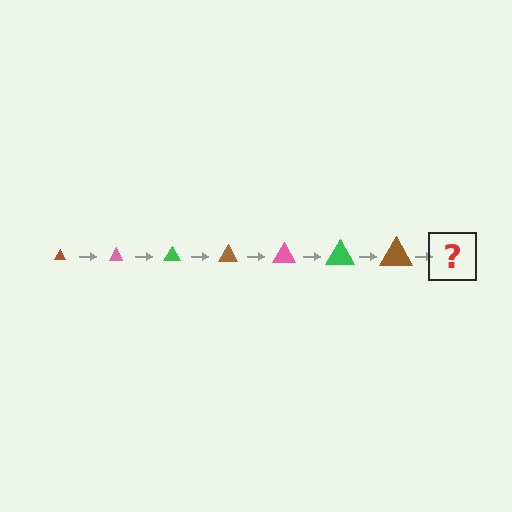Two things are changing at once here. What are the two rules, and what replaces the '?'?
The two rules are that the triangle grows larger each step and the color cycles through brown, pink, and green. The '?' should be a pink triangle, larger than the previous one.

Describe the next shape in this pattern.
It should be a pink triangle, larger than the previous one.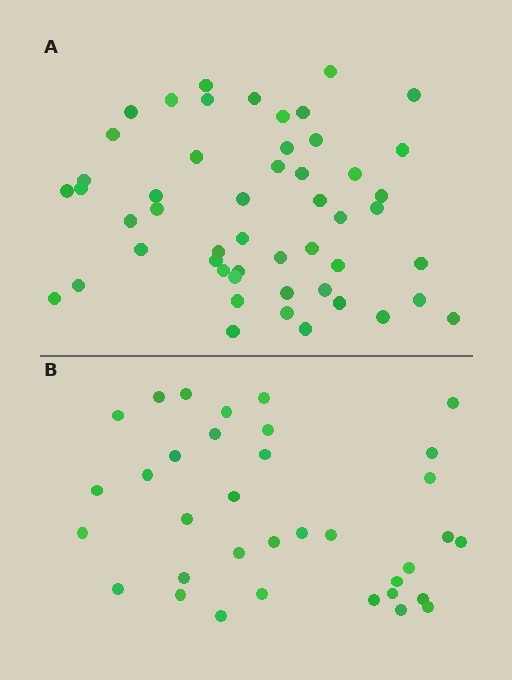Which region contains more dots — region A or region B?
Region A (the top region) has more dots.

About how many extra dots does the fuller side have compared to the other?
Region A has approximately 15 more dots than region B.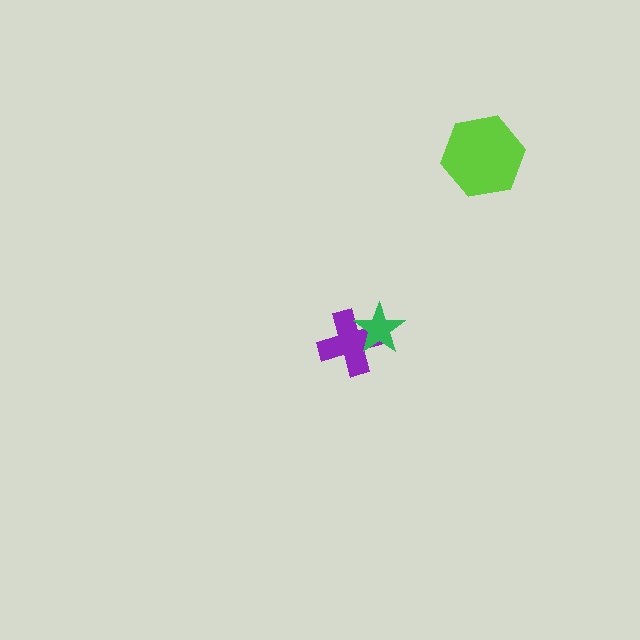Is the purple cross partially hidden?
Yes, it is partially covered by another shape.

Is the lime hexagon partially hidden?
No, no other shape covers it.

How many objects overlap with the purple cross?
1 object overlaps with the purple cross.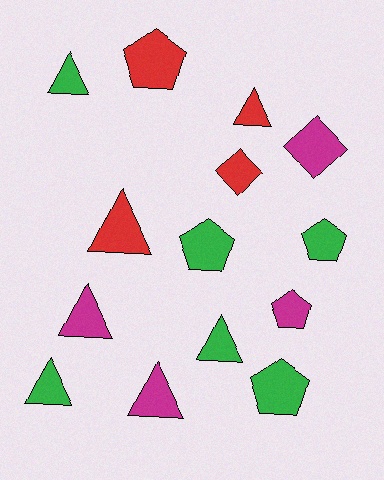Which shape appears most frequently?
Triangle, with 7 objects.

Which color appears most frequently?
Green, with 6 objects.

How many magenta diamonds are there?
There is 1 magenta diamond.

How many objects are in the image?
There are 14 objects.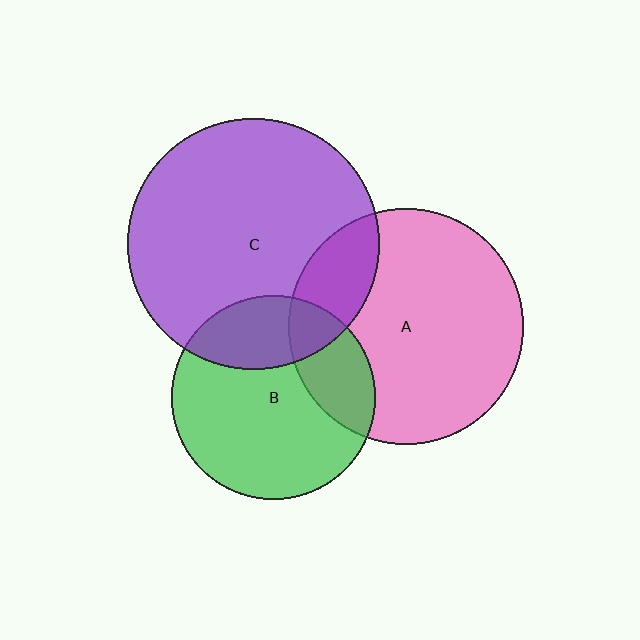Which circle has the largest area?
Circle C (purple).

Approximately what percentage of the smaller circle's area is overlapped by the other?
Approximately 20%.